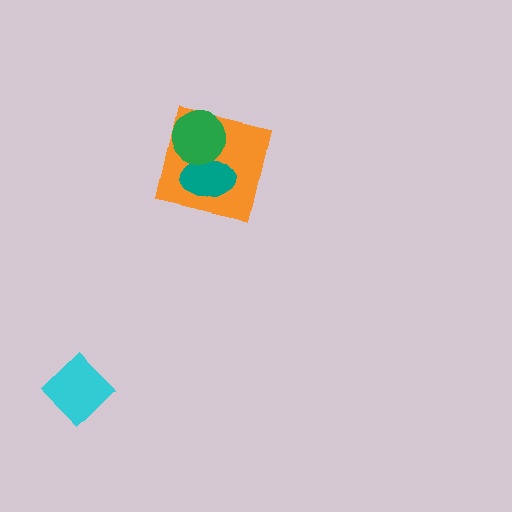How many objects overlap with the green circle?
2 objects overlap with the green circle.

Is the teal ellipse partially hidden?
Yes, it is partially covered by another shape.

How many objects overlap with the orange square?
2 objects overlap with the orange square.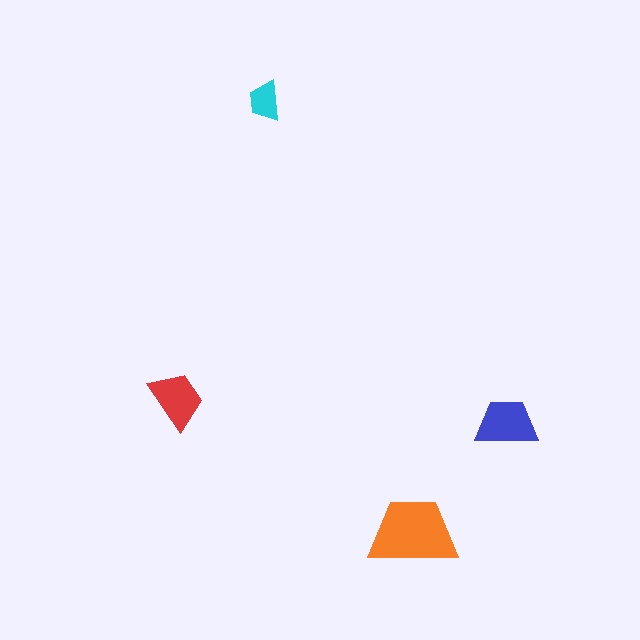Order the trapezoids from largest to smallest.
the orange one, the blue one, the red one, the cyan one.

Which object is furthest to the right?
The blue trapezoid is rightmost.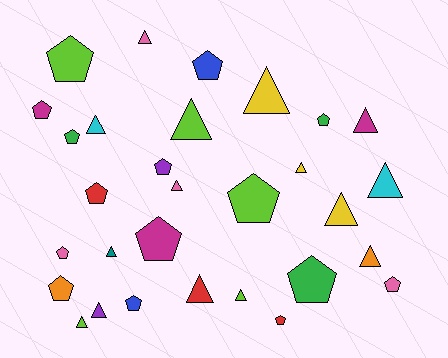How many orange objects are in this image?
There are 2 orange objects.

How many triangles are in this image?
There are 15 triangles.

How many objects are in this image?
There are 30 objects.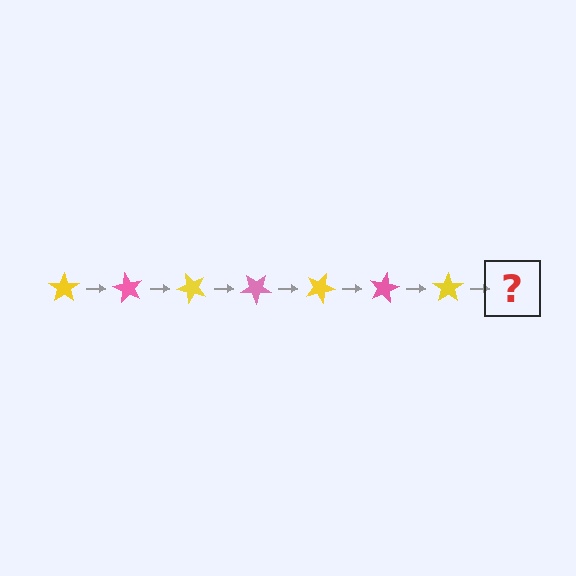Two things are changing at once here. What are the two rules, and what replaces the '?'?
The two rules are that it rotates 60 degrees each step and the color cycles through yellow and pink. The '?' should be a pink star, rotated 420 degrees from the start.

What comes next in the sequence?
The next element should be a pink star, rotated 420 degrees from the start.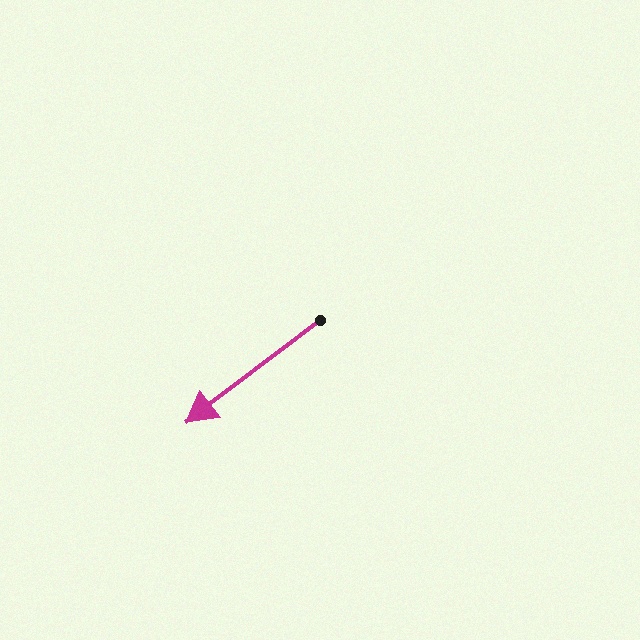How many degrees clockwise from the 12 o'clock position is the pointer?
Approximately 233 degrees.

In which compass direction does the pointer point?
Southwest.